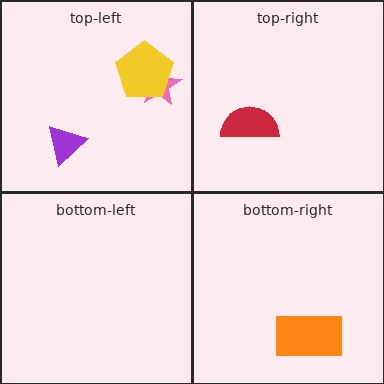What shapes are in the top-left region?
The purple triangle, the pink star, the yellow pentagon.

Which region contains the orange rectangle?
The bottom-right region.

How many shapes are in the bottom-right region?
1.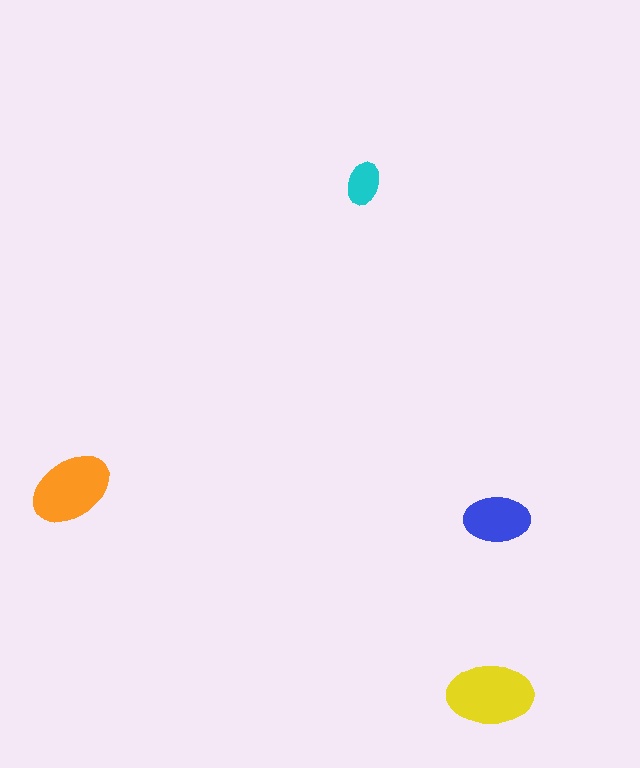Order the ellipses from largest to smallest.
the yellow one, the orange one, the blue one, the cyan one.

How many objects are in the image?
There are 4 objects in the image.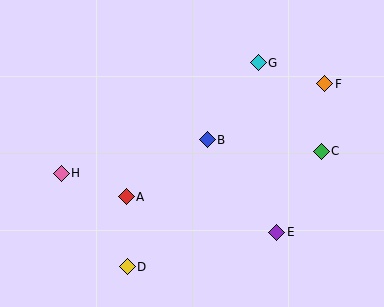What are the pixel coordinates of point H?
Point H is at (61, 173).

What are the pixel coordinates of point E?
Point E is at (277, 232).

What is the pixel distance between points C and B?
The distance between C and B is 114 pixels.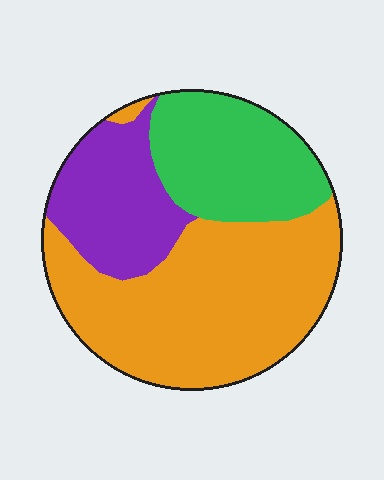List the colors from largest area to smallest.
From largest to smallest: orange, green, purple.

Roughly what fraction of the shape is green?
Green takes up between a sixth and a third of the shape.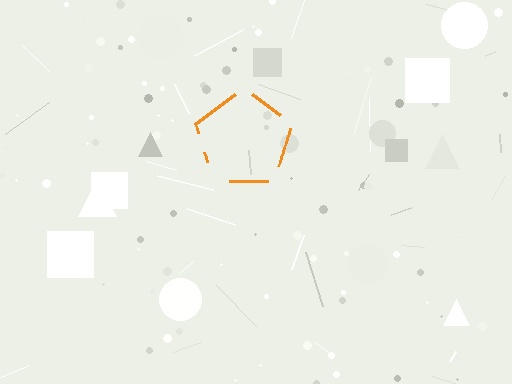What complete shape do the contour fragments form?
The contour fragments form a pentagon.